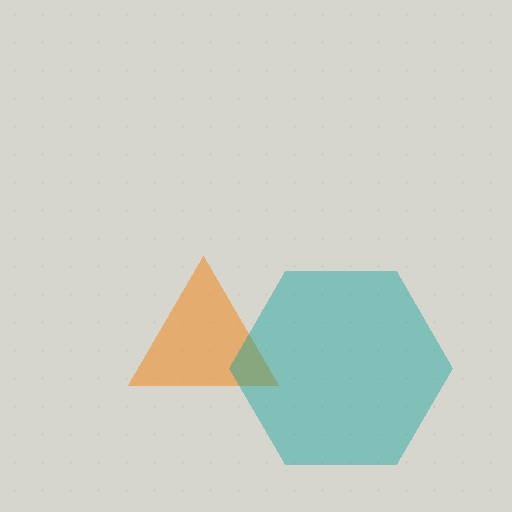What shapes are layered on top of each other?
The layered shapes are: an orange triangle, a teal hexagon.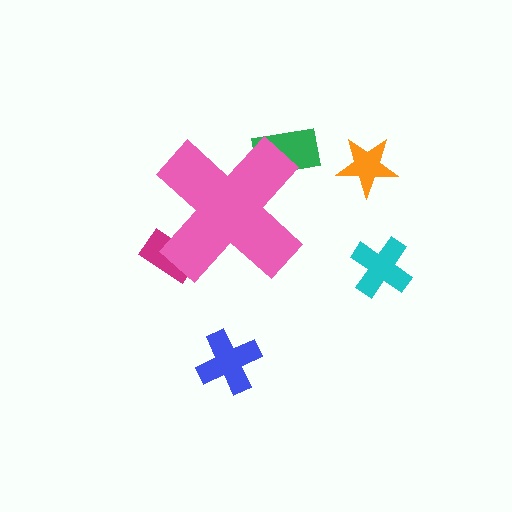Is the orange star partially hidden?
No, the orange star is fully visible.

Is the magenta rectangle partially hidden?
Yes, the magenta rectangle is partially hidden behind the pink cross.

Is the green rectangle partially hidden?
Yes, the green rectangle is partially hidden behind the pink cross.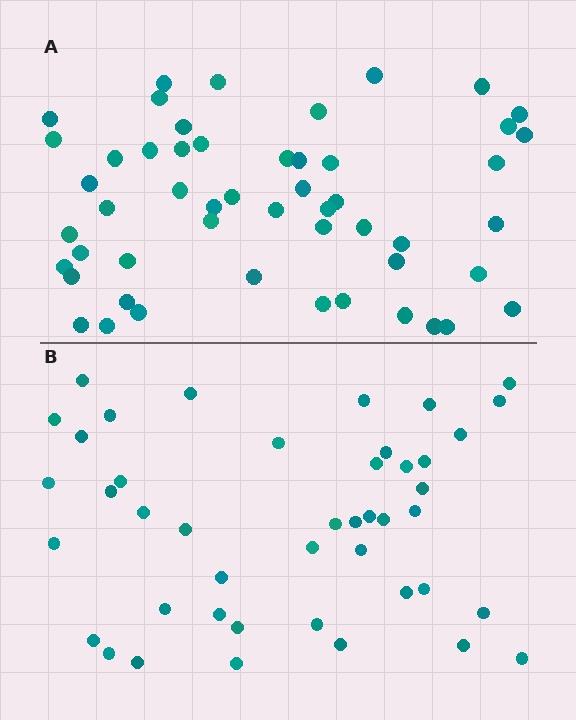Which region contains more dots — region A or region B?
Region A (the top region) has more dots.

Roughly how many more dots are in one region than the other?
Region A has roughly 8 or so more dots than region B.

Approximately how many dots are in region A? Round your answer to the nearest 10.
About 50 dots. (The exact count is 52, which rounds to 50.)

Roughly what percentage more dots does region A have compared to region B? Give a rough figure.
About 20% more.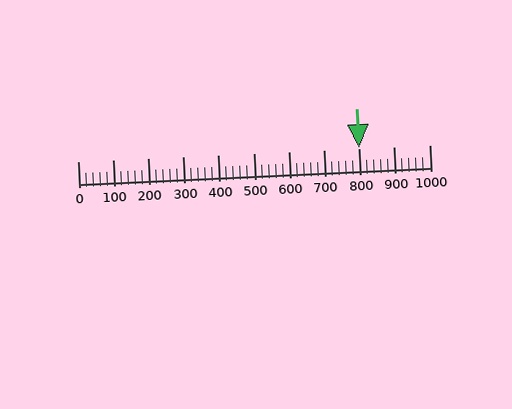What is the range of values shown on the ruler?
The ruler shows values from 0 to 1000.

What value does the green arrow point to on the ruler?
The green arrow points to approximately 800.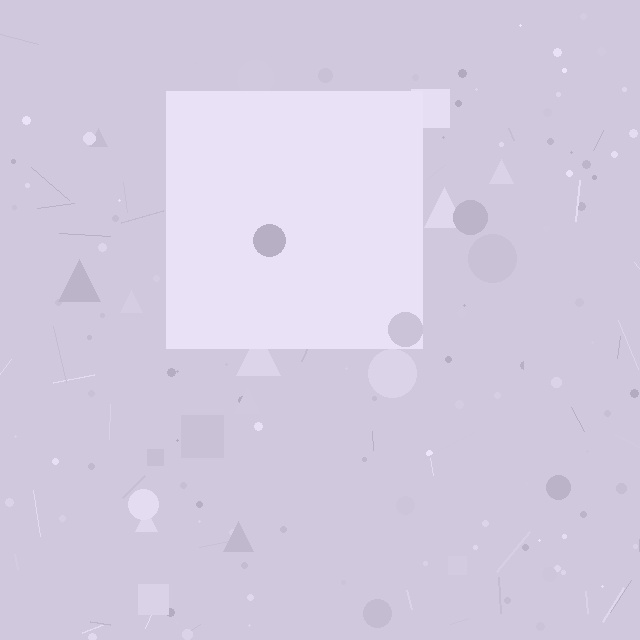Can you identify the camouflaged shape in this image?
The camouflaged shape is a square.